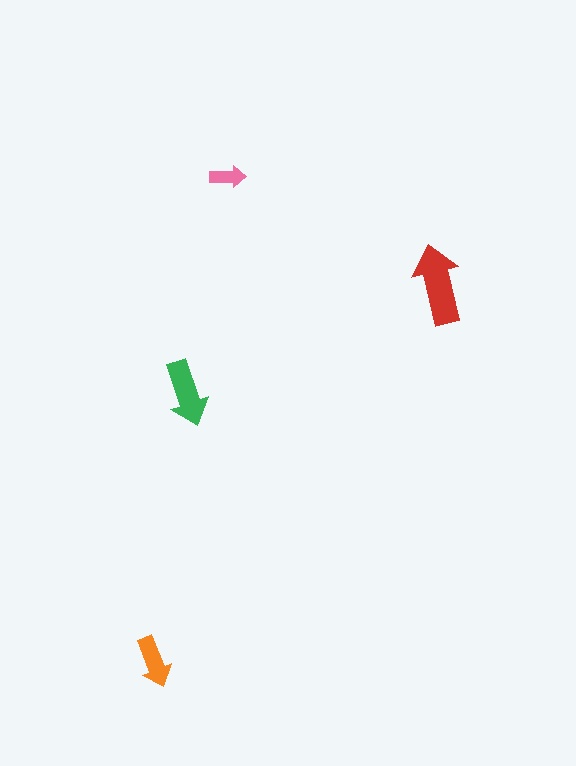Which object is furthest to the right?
The red arrow is rightmost.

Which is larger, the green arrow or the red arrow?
The red one.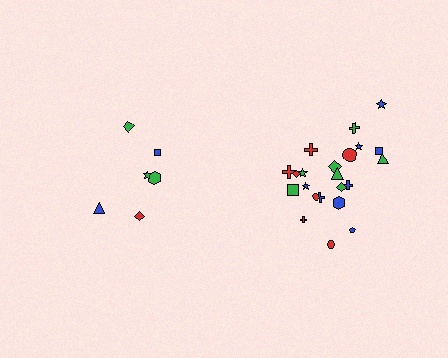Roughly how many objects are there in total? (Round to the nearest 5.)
Roughly 30 objects in total.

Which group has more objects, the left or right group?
The right group.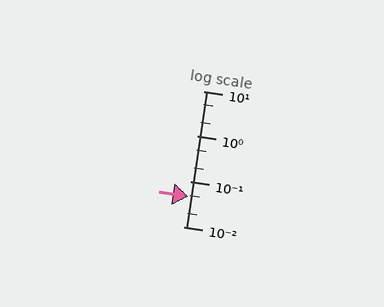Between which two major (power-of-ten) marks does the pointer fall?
The pointer is between 0.01 and 0.1.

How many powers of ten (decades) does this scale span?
The scale spans 3 decades, from 0.01 to 10.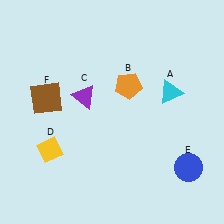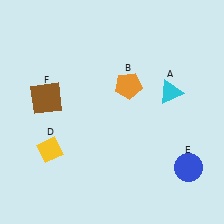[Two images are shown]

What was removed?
The purple triangle (C) was removed in Image 2.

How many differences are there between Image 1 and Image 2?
There is 1 difference between the two images.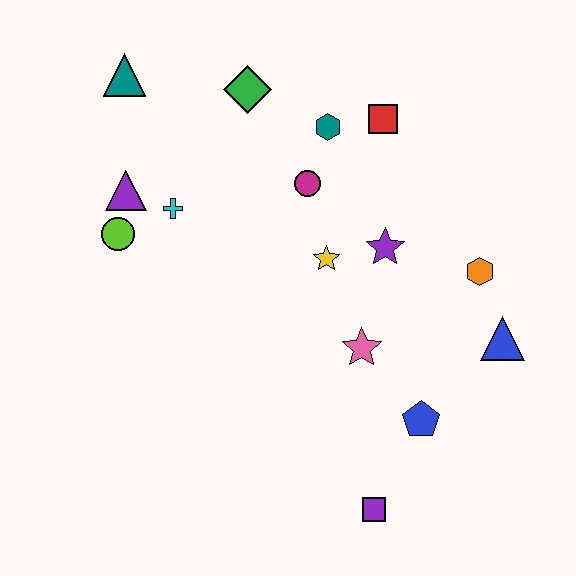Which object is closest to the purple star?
The yellow star is closest to the purple star.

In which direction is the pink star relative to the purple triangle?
The pink star is to the right of the purple triangle.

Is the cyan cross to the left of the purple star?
Yes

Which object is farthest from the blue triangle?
The teal triangle is farthest from the blue triangle.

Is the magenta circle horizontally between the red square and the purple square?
No